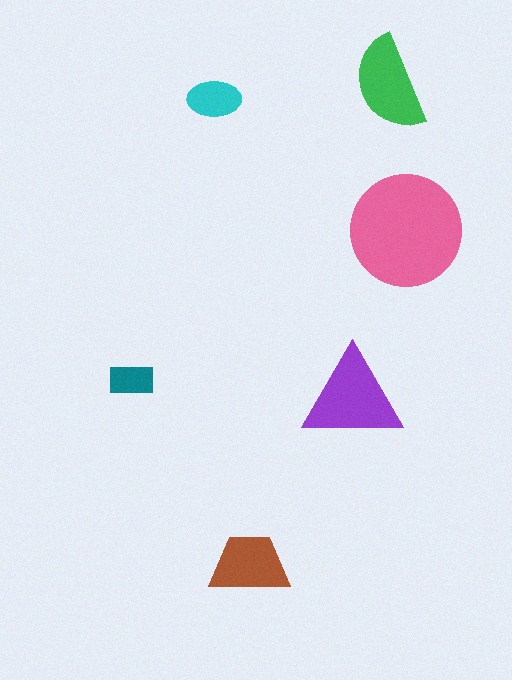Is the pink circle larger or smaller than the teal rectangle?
Larger.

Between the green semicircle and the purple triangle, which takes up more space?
The purple triangle.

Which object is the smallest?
The teal rectangle.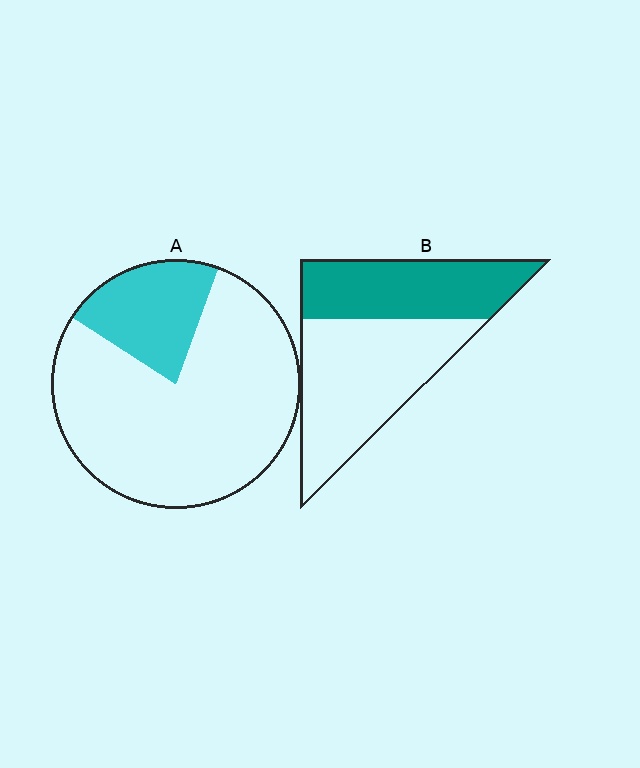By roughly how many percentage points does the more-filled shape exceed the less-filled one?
By roughly 20 percentage points (B over A).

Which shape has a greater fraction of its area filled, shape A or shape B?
Shape B.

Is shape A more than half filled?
No.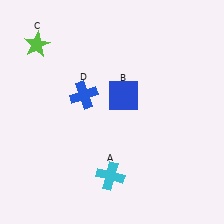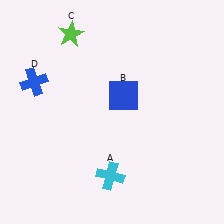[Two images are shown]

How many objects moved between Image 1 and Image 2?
2 objects moved between the two images.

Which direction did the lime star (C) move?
The lime star (C) moved right.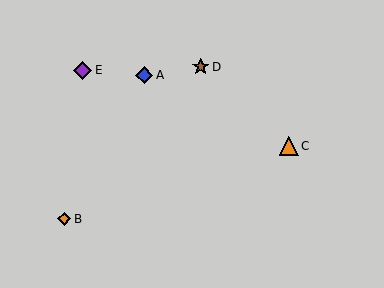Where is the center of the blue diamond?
The center of the blue diamond is at (144, 75).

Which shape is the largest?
The orange triangle (labeled C) is the largest.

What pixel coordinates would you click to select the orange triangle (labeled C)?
Click at (289, 146) to select the orange triangle C.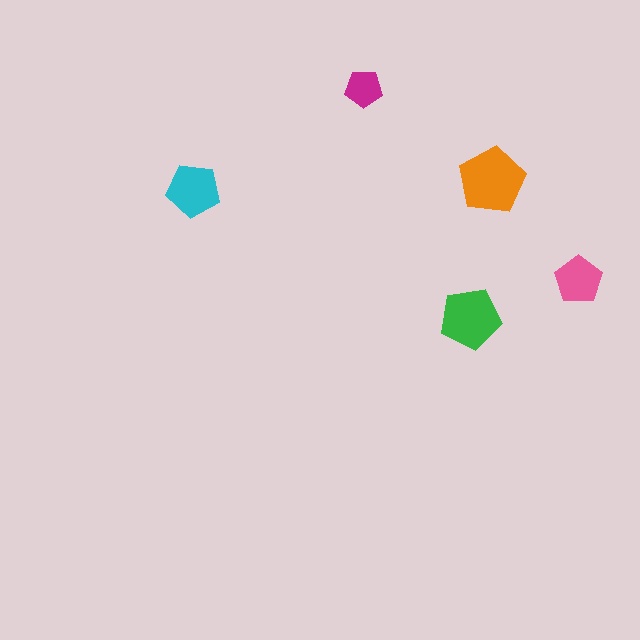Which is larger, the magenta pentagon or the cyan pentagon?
The cyan one.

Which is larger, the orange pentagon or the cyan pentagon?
The orange one.